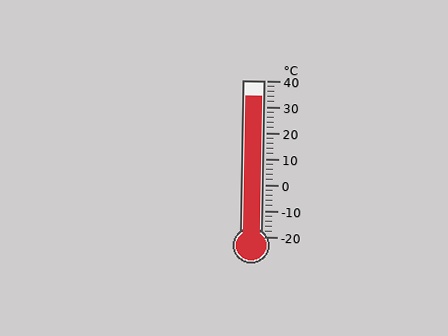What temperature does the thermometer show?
The thermometer shows approximately 34°C.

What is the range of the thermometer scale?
The thermometer scale ranges from -20°C to 40°C.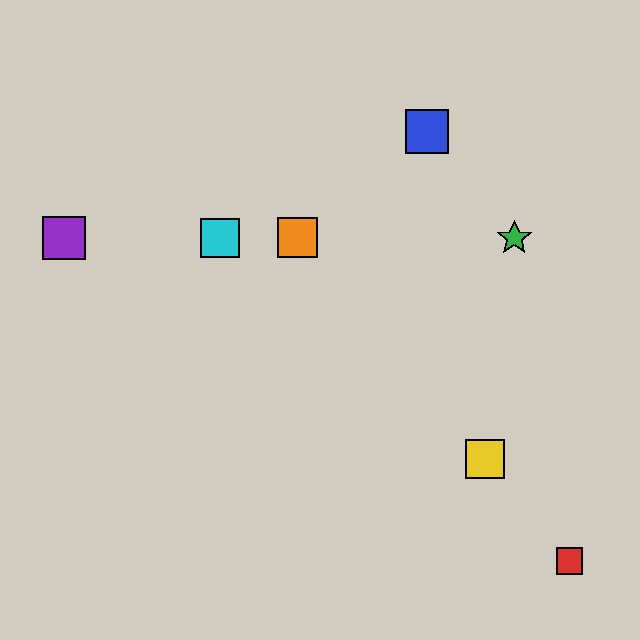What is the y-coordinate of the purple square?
The purple square is at y≈238.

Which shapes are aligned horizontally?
The green star, the purple square, the orange square, the cyan square are aligned horizontally.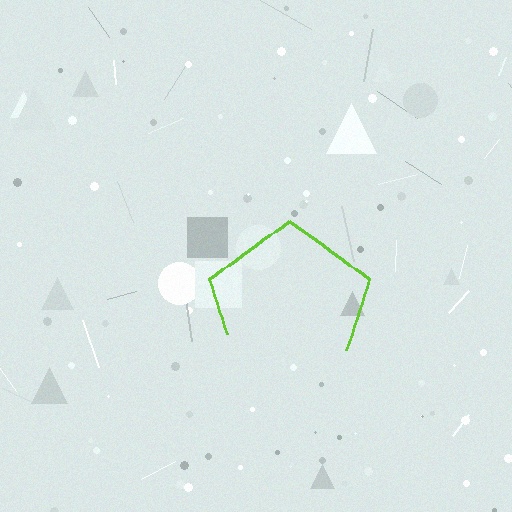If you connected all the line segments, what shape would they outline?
They would outline a pentagon.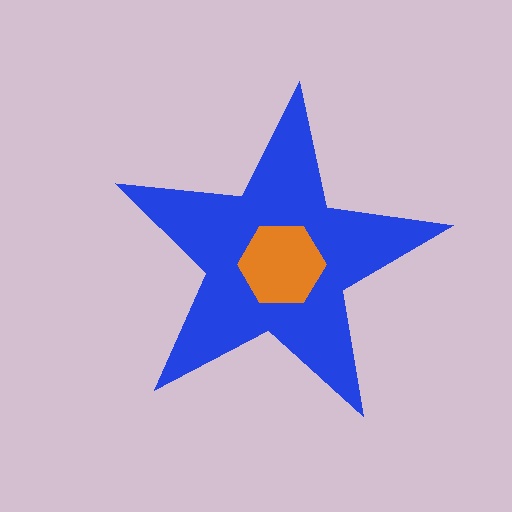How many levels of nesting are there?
2.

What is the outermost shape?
The blue star.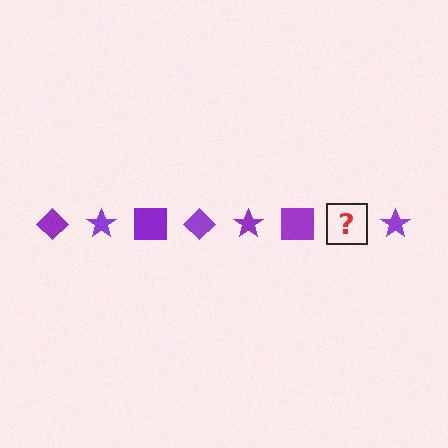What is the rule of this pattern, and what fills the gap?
The rule is that the pattern cycles through diamond, star, square shapes in purple. The gap should be filled with a purple diamond.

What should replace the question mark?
The question mark should be replaced with a purple diamond.